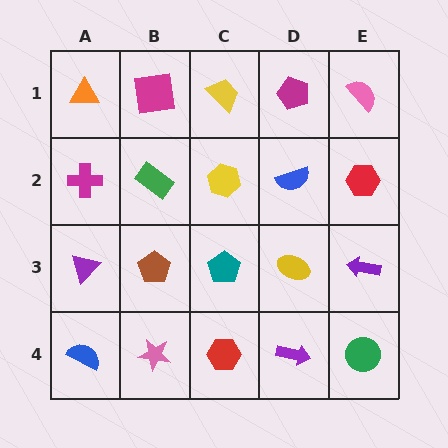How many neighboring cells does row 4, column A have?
2.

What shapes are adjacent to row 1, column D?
A blue semicircle (row 2, column D), a yellow trapezoid (row 1, column C), a pink semicircle (row 1, column E).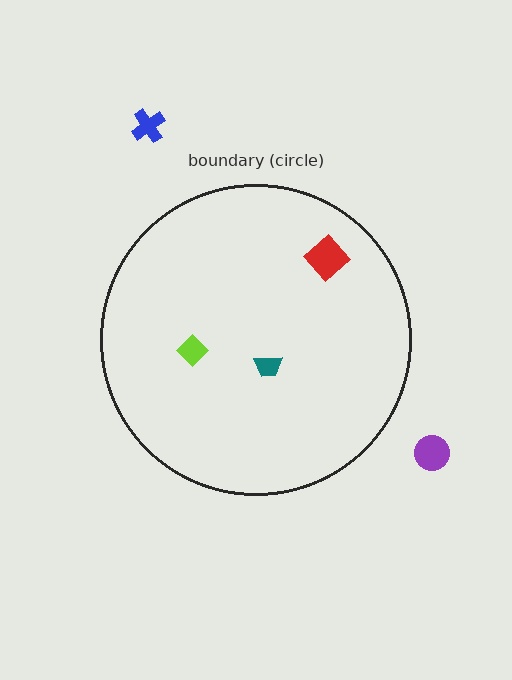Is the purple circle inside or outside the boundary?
Outside.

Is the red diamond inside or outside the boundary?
Inside.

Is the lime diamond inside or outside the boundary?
Inside.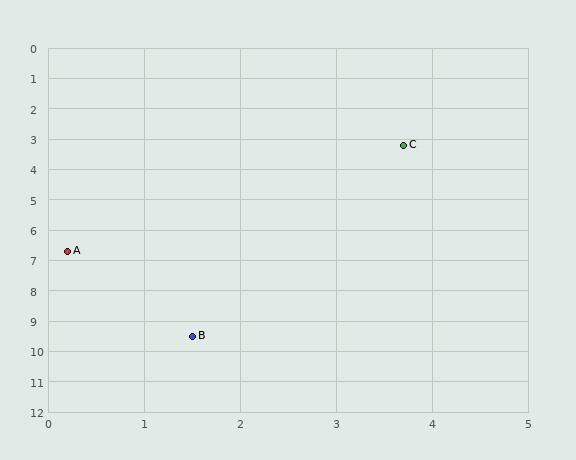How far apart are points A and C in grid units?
Points A and C are about 4.9 grid units apart.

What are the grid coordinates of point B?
Point B is at approximately (1.5, 9.5).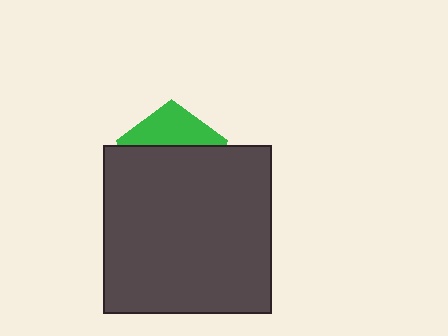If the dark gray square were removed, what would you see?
You would see the complete green pentagon.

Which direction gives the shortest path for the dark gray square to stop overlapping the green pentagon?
Moving down gives the shortest separation.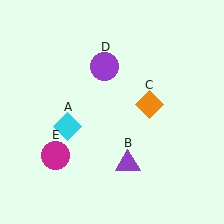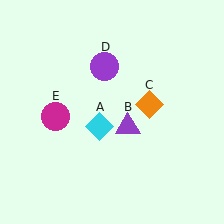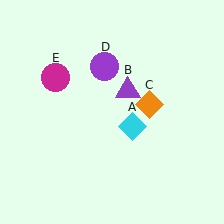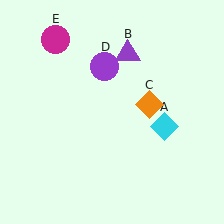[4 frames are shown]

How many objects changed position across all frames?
3 objects changed position: cyan diamond (object A), purple triangle (object B), magenta circle (object E).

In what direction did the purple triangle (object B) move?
The purple triangle (object B) moved up.